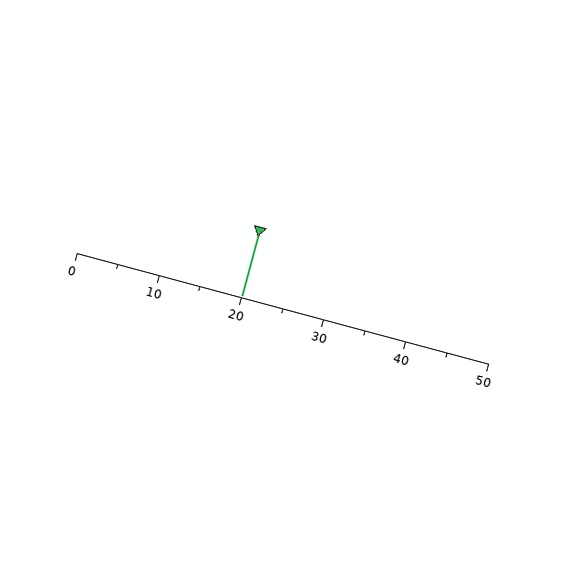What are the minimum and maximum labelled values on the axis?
The axis runs from 0 to 50.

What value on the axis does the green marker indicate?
The marker indicates approximately 20.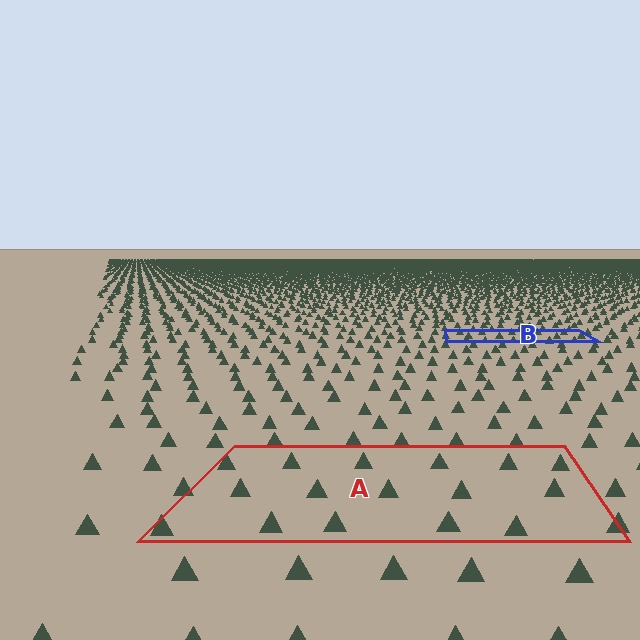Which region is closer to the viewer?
Region A is closer. The texture elements there are larger and more spread out.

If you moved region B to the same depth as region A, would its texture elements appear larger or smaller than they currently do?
They would appear larger. At a closer depth, the same texture elements are projected at a bigger on-screen size.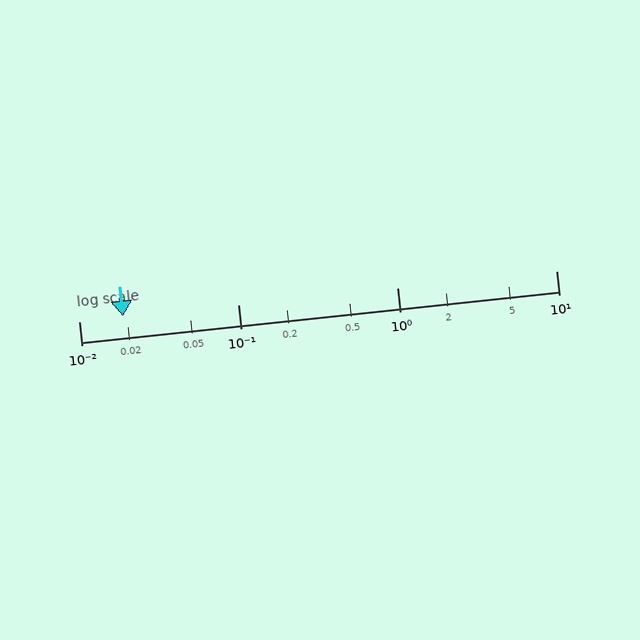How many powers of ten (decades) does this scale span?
The scale spans 3 decades, from 0.01 to 10.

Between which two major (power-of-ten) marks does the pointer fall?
The pointer is between 0.01 and 0.1.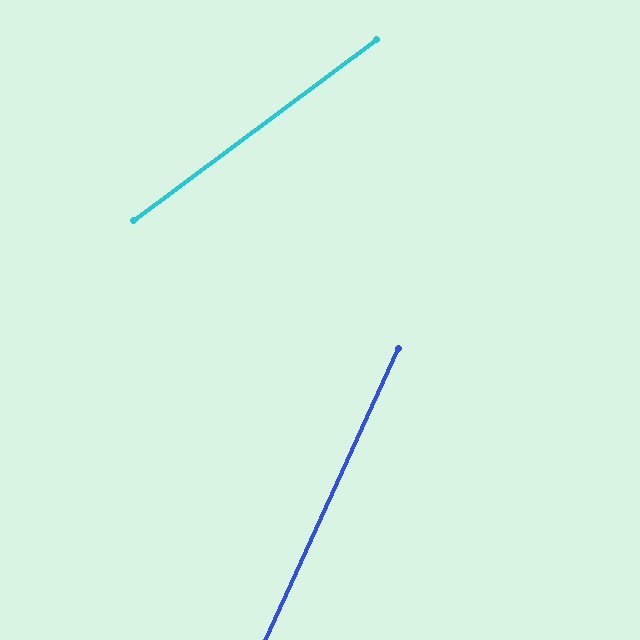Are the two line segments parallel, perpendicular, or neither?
Neither parallel nor perpendicular — they differ by about 29°.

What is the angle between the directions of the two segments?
Approximately 29 degrees.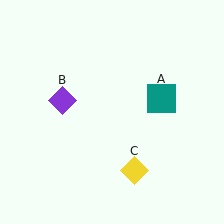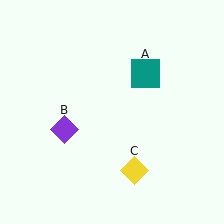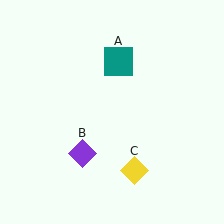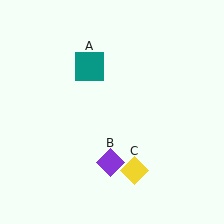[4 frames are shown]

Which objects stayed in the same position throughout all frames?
Yellow diamond (object C) remained stationary.